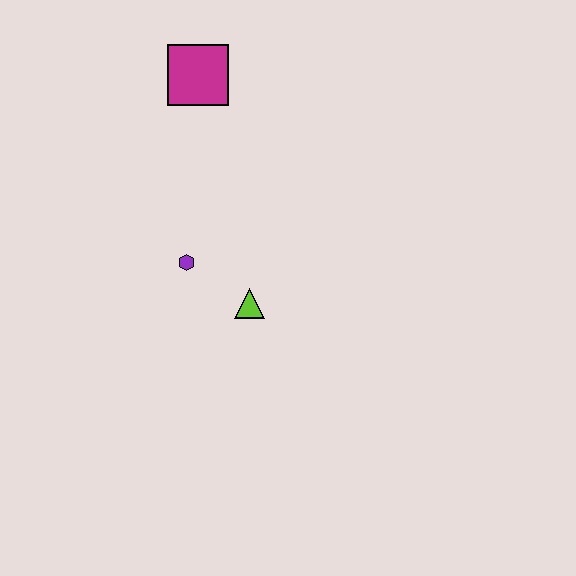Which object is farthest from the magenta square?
The lime triangle is farthest from the magenta square.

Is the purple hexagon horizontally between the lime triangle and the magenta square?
No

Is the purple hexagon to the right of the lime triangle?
No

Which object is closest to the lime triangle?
The purple hexagon is closest to the lime triangle.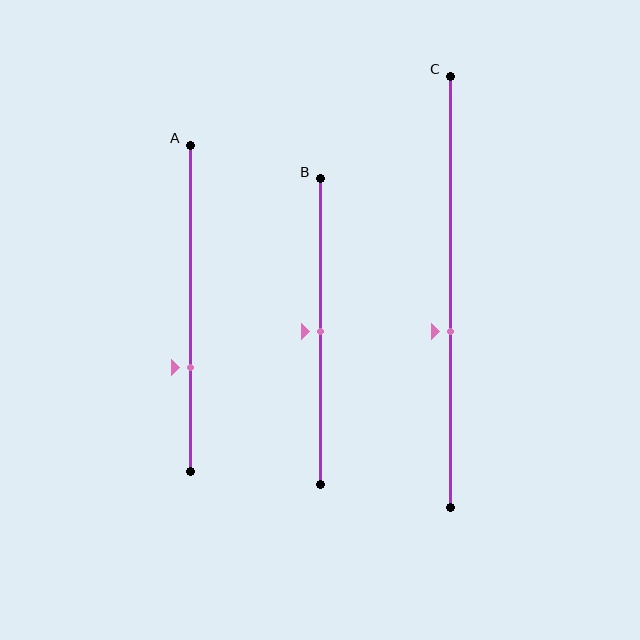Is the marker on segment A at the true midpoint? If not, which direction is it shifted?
No, the marker on segment A is shifted downward by about 18% of the segment length.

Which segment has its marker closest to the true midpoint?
Segment B has its marker closest to the true midpoint.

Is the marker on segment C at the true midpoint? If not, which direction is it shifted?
No, the marker on segment C is shifted downward by about 9% of the segment length.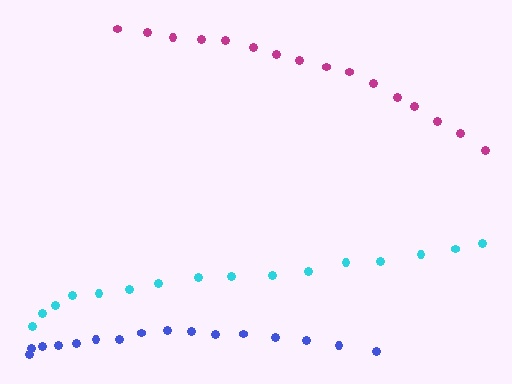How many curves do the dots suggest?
There are 3 distinct paths.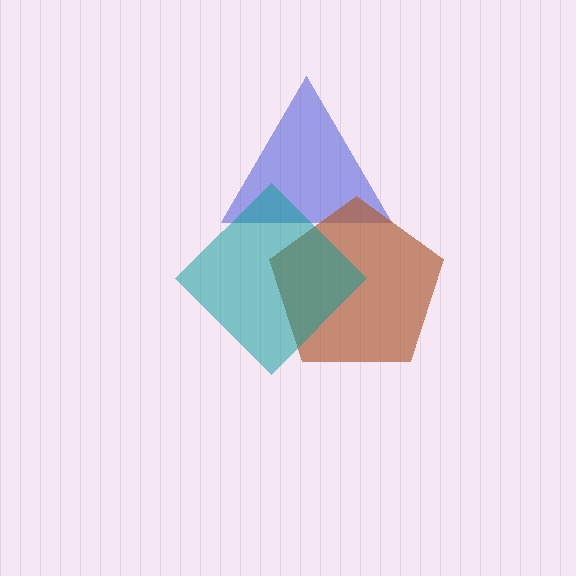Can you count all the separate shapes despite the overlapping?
Yes, there are 3 separate shapes.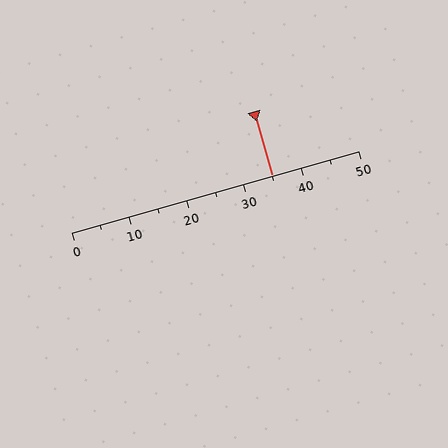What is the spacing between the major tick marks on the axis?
The major ticks are spaced 10 apart.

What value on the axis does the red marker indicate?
The marker indicates approximately 35.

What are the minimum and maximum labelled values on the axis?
The axis runs from 0 to 50.